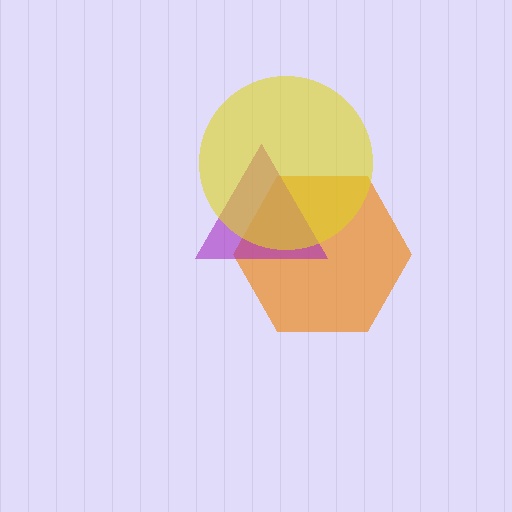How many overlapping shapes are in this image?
There are 3 overlapping shapes in the image.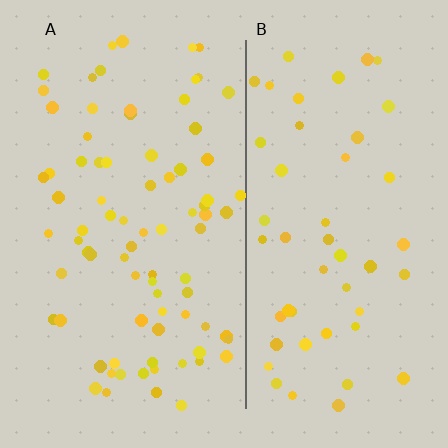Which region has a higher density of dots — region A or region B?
A (the left).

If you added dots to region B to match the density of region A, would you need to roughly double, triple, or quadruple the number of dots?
Approximately double.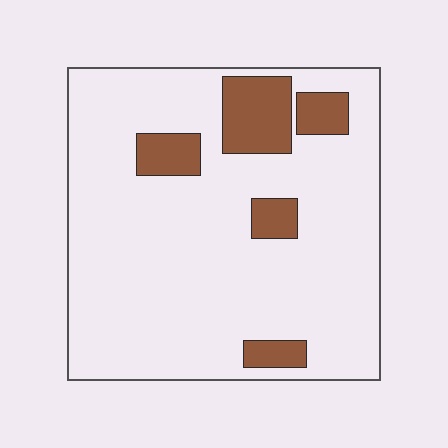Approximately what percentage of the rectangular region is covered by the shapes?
Approximately 15%.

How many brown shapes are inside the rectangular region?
5.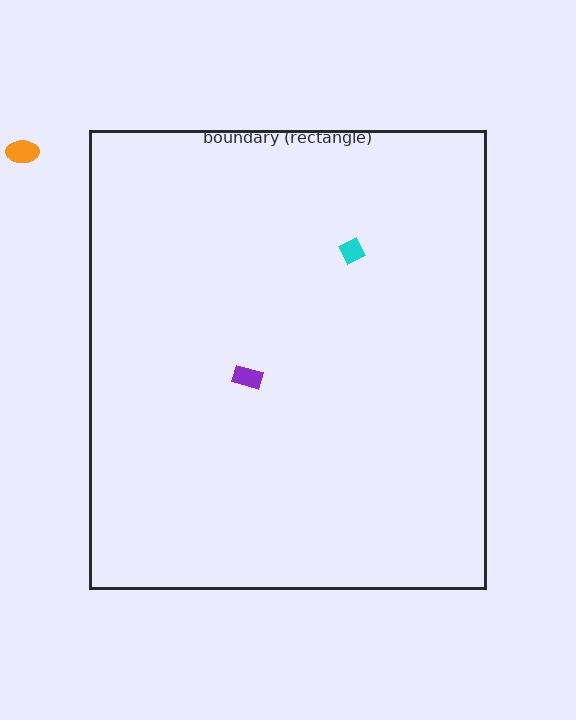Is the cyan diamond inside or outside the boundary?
Inside.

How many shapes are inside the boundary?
2 inside, 1 outside.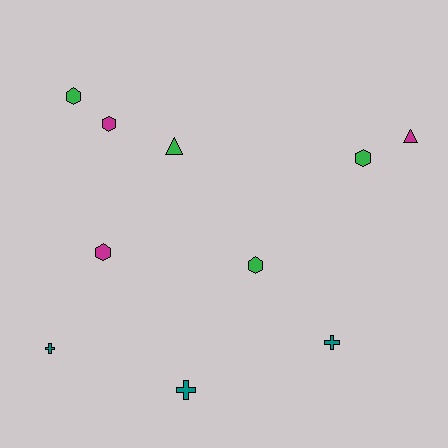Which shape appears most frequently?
Hexagon, with 5 objects.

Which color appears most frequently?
Green, with 4 objects.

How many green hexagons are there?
There are 3 green hexagons.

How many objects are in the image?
There are 10 objects.